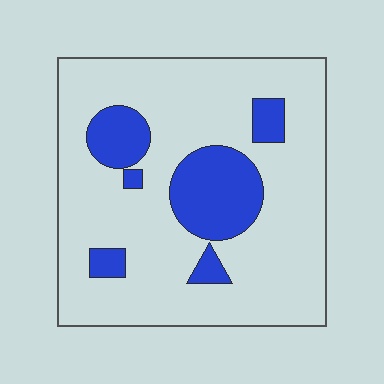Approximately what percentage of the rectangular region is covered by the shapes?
Approximately 20%.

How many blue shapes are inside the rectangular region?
6.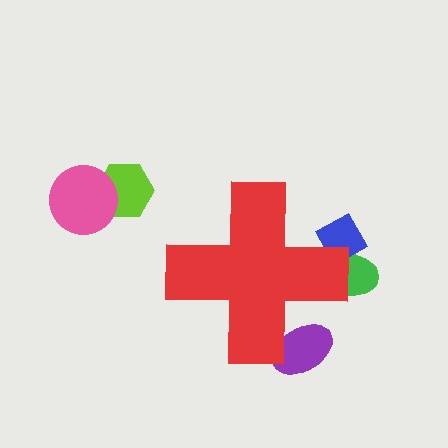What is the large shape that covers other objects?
A red cross.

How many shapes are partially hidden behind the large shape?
3 shapes are partially hidden.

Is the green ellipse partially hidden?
Yes, the green ellipse is partially hidden behind the red cross.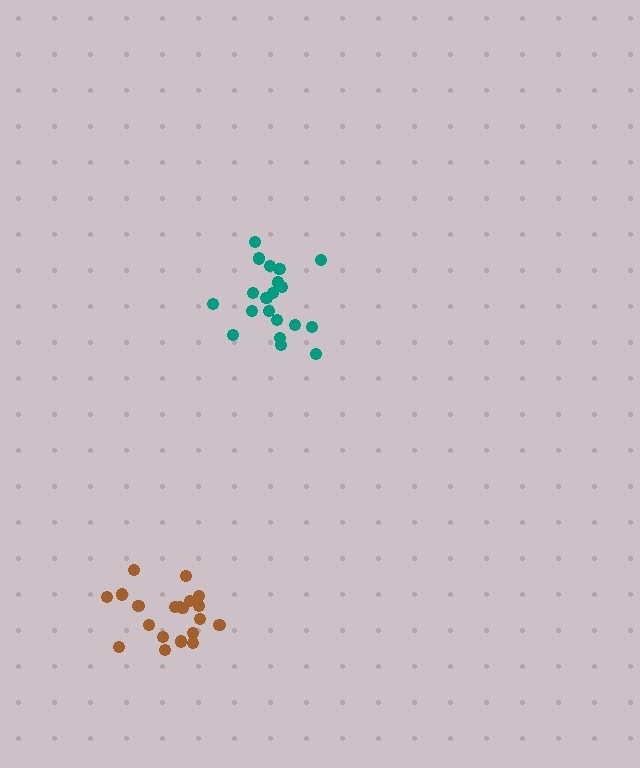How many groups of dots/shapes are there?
There are 2 groups.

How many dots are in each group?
Group 1: 20 dots, Group 2: 20 dots (40 total).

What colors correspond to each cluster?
The clusters are colored: teal, brown.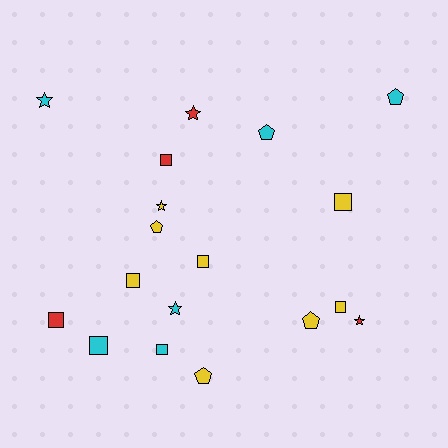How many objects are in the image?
There are 18 objects.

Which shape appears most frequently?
Square, with 8 objects.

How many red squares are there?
There are 2 red squares.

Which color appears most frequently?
Yellow, with 8 objects.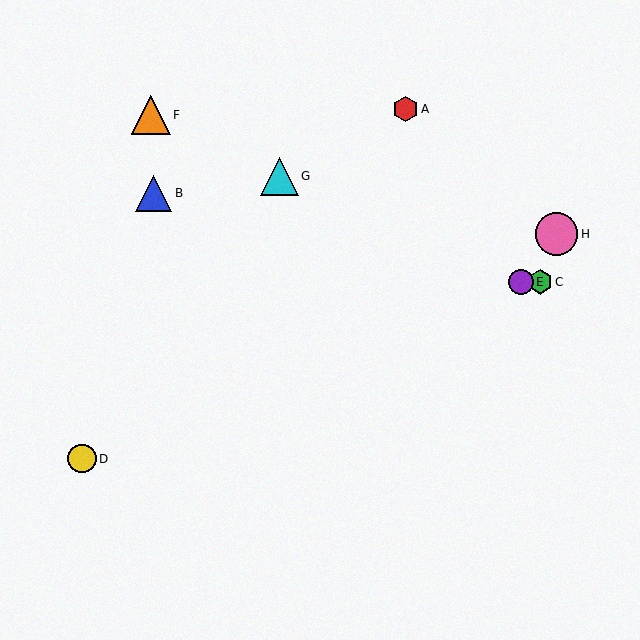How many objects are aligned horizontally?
2 objects (C, E) are aligned horizontally.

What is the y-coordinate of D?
Object D is at y≈459.